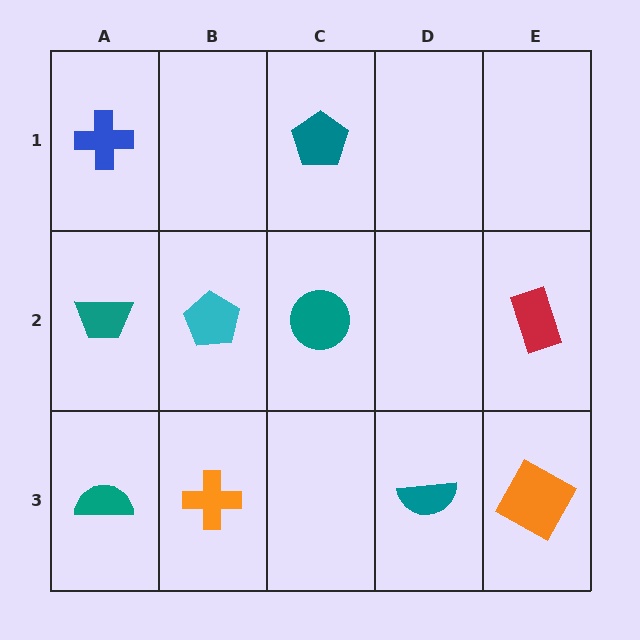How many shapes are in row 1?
2 shapes.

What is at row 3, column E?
An orange square.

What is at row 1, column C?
A teal pentagon.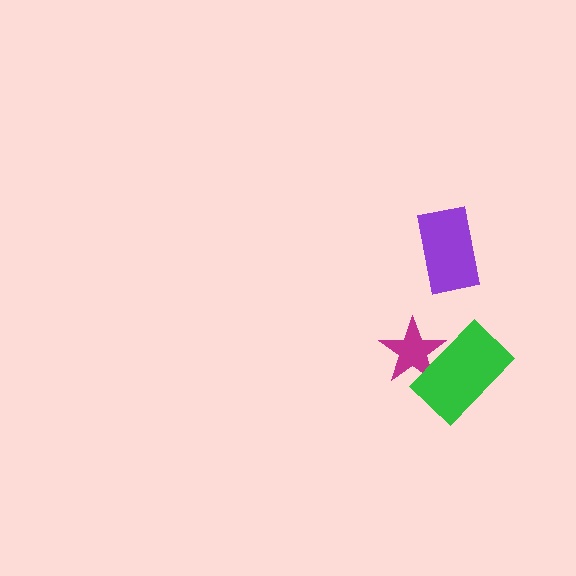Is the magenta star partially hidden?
Yes, it is partially covered by another shape.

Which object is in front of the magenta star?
The green rectangle is in front of the magenta star.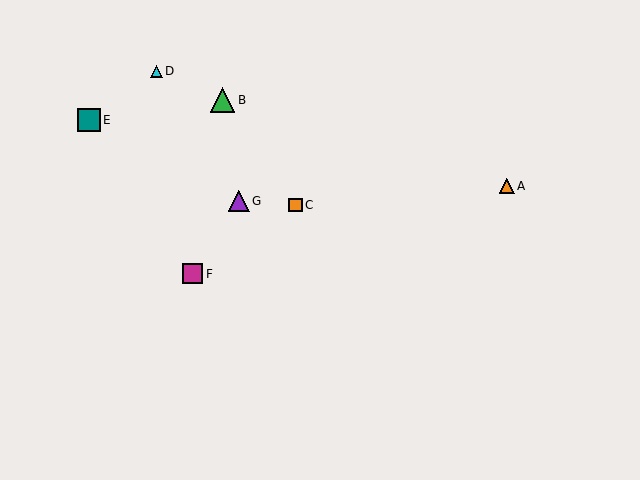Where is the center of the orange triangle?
The center of the orange triangle is at (507, 186).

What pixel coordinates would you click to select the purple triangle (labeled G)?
Click at (239, 201) to select the purple triangle G.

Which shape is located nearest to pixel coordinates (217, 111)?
The green triangle (labeled B) at (222, 100) is nearest to that location.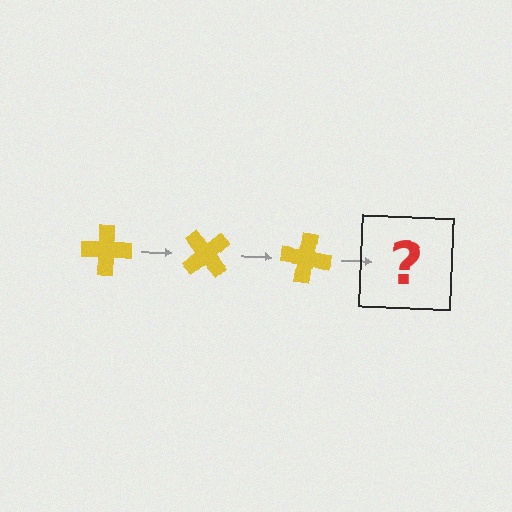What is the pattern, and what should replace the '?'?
The pattern is that the cross rotates 50 degrees each step. The '?' should be a yellow cross rotated 150 degrees.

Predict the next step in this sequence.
The next step is a yellow cross rotated 150 degrees.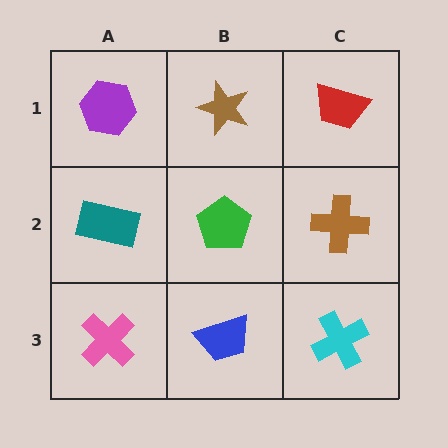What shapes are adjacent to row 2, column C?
A red trapezoid (row 1, column C), a cyan cross (row 3, column C), a green pentagon (row 2, column B).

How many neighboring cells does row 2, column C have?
3.